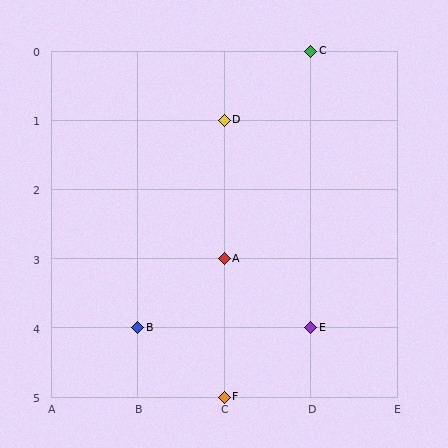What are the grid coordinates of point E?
Point E is at grid coordinates (D, 4).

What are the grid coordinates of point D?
Point D is at grid coordinates (C, 1).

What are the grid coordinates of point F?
Point F is at grid coordinates (C, 5).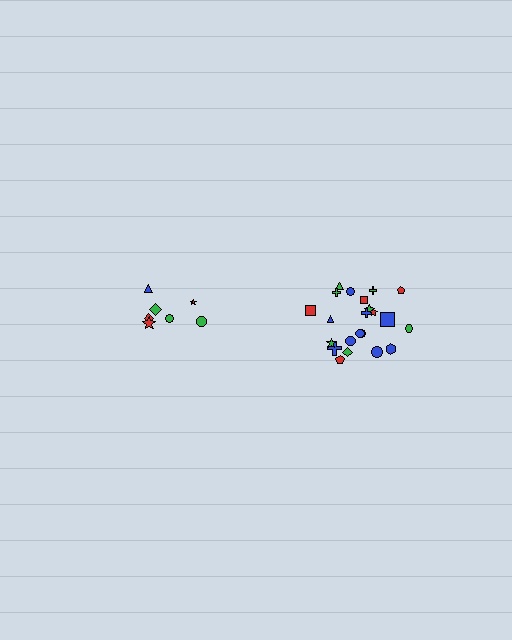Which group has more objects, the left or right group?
The right group.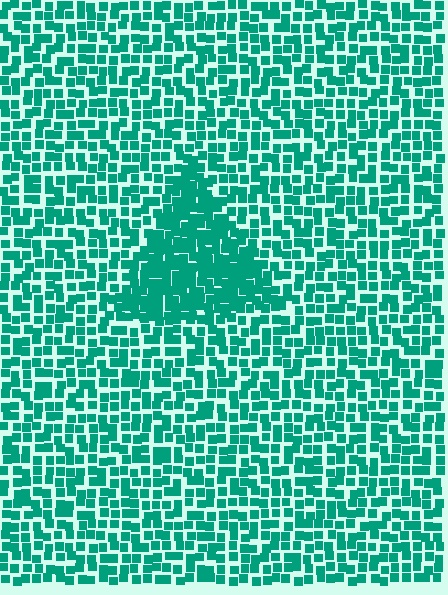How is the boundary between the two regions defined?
The boundary is defined by a change in element density (approximately 1.7x ratio). All elements are the same color, size, and shape.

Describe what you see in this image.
The image contains small teal elements arranged at two different densities. A triangle-shaped region is visible where the elements are more densely packed than the surrounding area.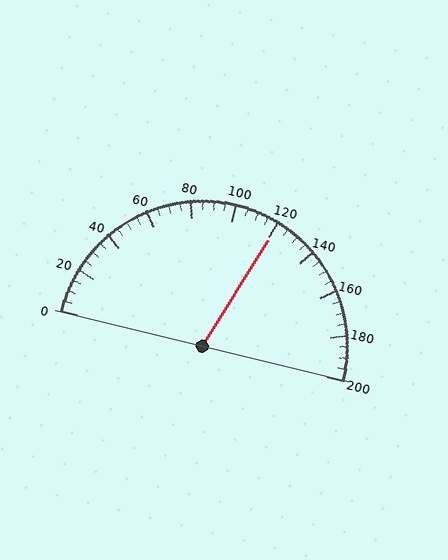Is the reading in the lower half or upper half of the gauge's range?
The reading is in the upper half of the range (0 to 200).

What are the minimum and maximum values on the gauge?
The gauge ranges from 0 to 200.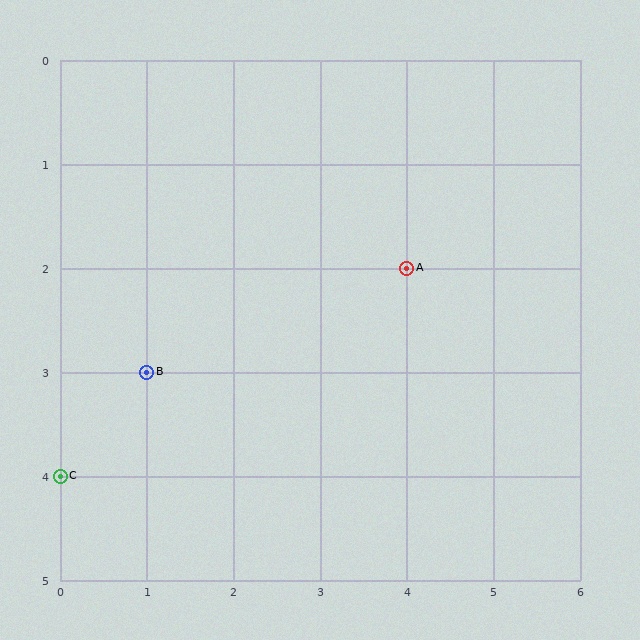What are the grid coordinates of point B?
Point B is at grid coordinates (1, 3).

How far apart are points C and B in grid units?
Points C and B are 1 column and 1 row apart (about 1.4 grid units diagonally).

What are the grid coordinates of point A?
Point A is at grid coordinates (4, 2).